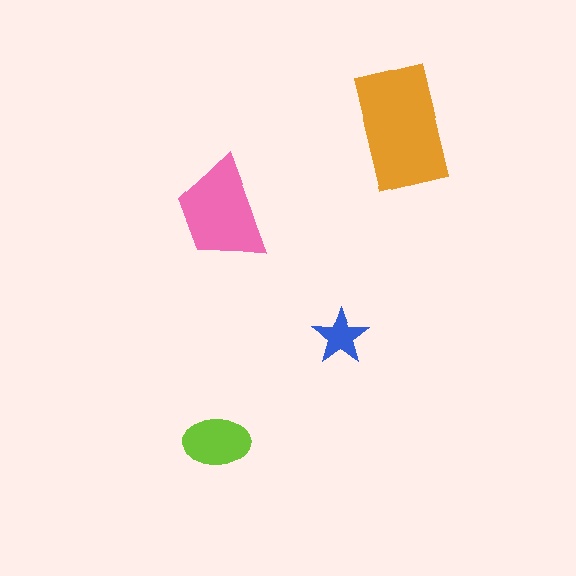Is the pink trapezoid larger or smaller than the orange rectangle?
Smaller.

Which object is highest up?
The orange rectangle is topmost.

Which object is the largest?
The orange rectangle.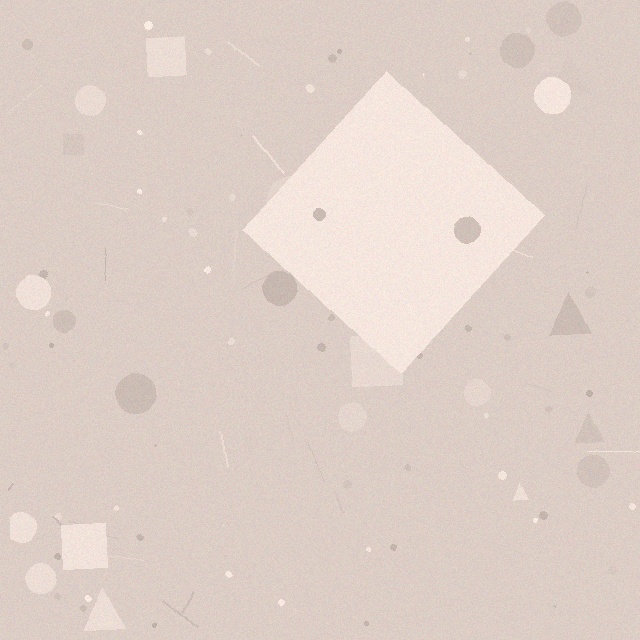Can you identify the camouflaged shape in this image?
The camouflaged shape is a diamond.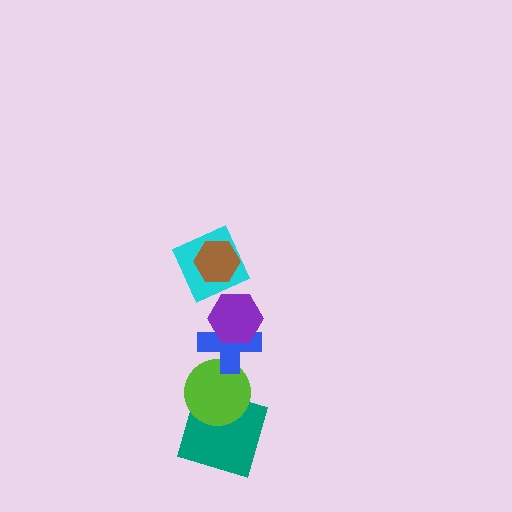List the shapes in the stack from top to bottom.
From top to bottom: the brown hexagon, the cyan square, the purple hexagon, the blue cross, the lime circle, the teal square.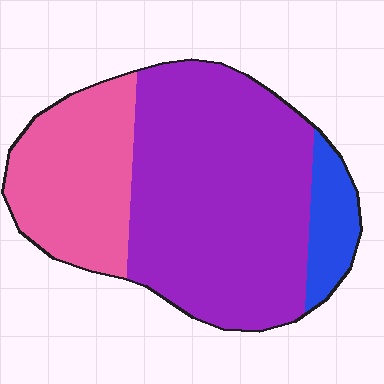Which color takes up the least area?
Blue, at roughly 10%.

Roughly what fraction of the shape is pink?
Pink takes up about one quarter (1/4) of the shape.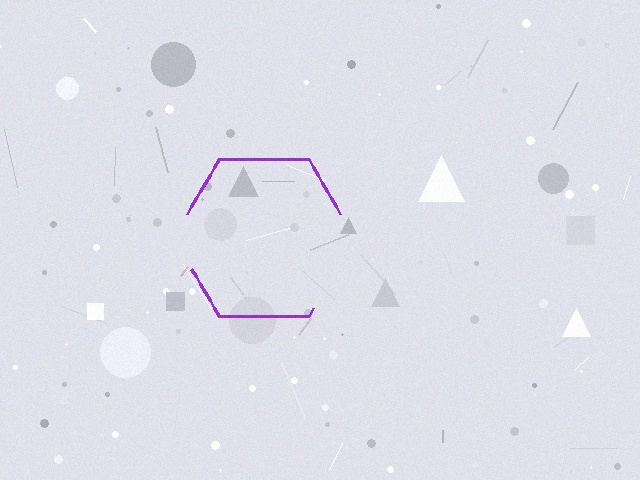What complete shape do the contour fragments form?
The contour fragments form a hexagon.